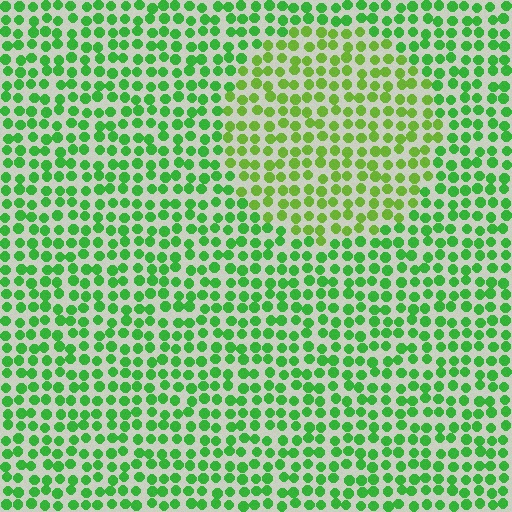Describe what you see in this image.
The image is filled with small green elements in a uniform arrangement. A circle-shaped region is visible where the elements are tinted to a slightly different hue, forming a subtle color boundary.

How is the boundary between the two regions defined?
The boundary is defined purely by a slight shift in hue (about 28 degrees). Spacing, size, and orientation are identical on both sides.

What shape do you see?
I see a circle.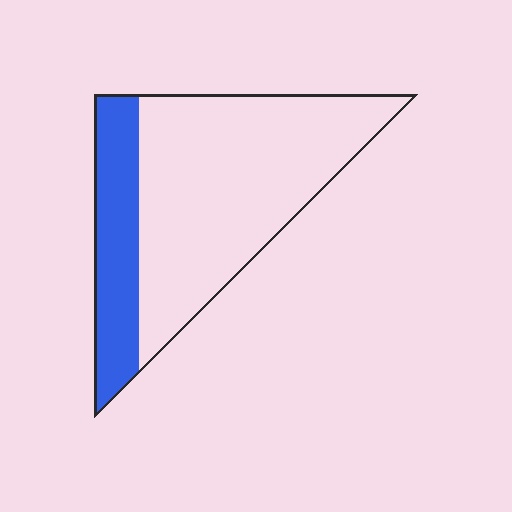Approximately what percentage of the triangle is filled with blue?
Approximately 25%.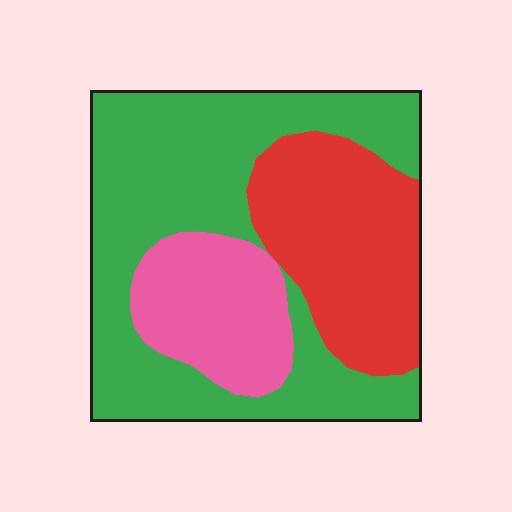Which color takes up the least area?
Pink, at roughly 20%.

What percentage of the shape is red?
Red takes up about one quarter (1/4) of the shape.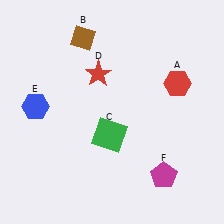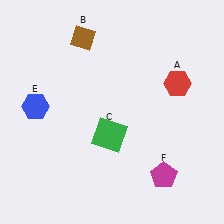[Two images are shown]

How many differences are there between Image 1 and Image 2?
There is 1 difference between the two images.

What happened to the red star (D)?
The red star (D) was removed in Image 2. It was in the top-left area of Image 1.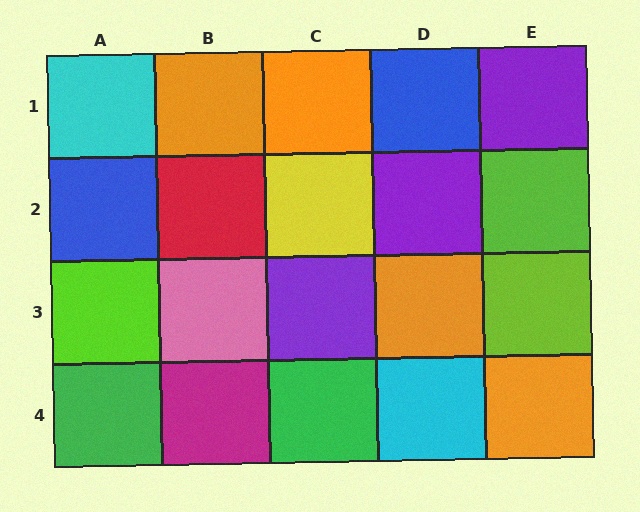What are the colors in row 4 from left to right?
Green, magenta, green, cyan, orange.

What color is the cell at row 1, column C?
Orange.